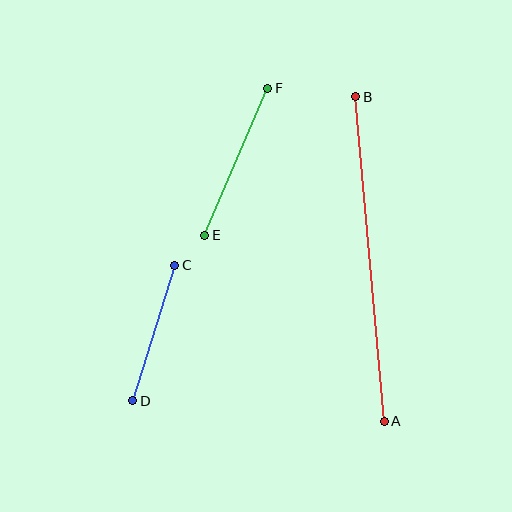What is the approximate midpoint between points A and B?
The midpoint is at approximately (370, 259) pixels.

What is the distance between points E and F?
The distance is approximately 160 pixels.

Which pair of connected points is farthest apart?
Points A and B are farthest apart.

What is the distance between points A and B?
The distance is approximately 325 pixels.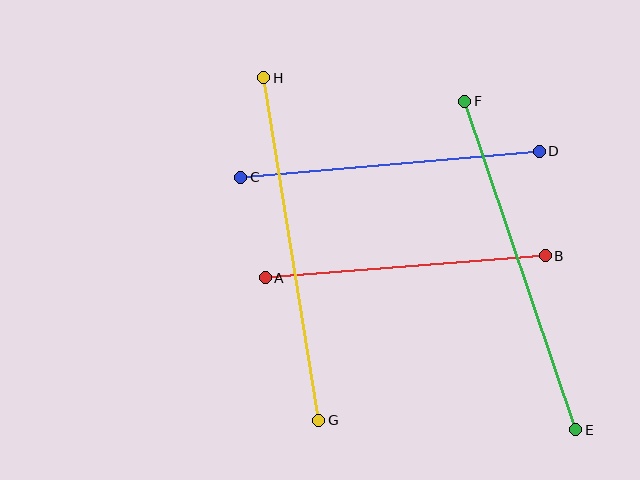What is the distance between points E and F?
The distance is approximately 347 pixels.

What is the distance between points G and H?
The distance is approximately 347 pixels.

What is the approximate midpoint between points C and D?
The midpoint is at approximately (390, 164) pixels.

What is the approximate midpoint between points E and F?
The midpoint is at approximately (520, 265) pixels.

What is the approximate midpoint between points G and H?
The midpoint is at approximately (291, 249) pixels.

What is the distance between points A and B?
The distance is approximately 281 pixels.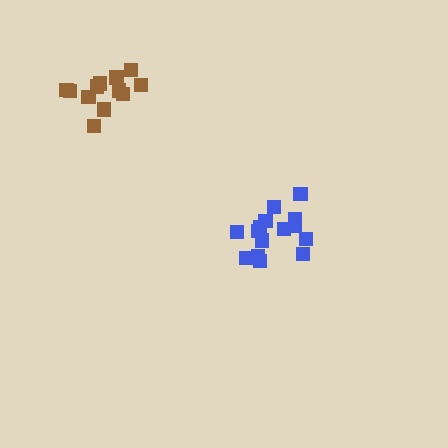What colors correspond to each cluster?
The clusters are colored: blue, brown.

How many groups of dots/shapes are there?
There are 2 groups.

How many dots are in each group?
Group 1: 15 dots, Group 2: 12 dots (27 total).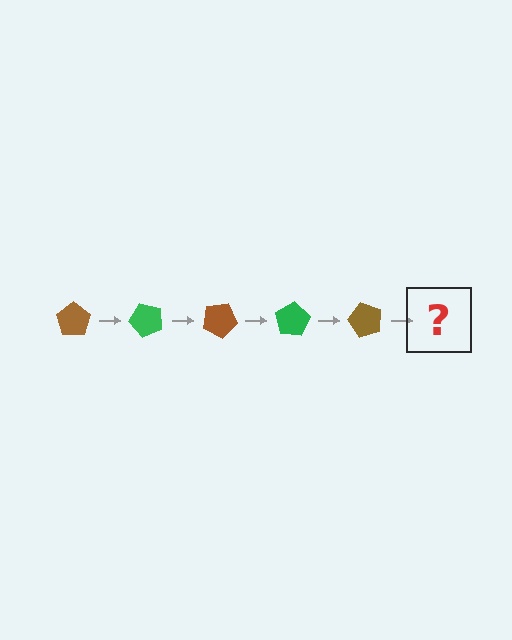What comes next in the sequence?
The next element should be a green pentagon, rotated 250 degrees from the start.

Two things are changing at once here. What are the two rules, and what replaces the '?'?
The two rules are that it rotates 50 degrees each step and the color cycles through brown and green. The '?' should be a green pentagon, rotated 250 degrees from the start.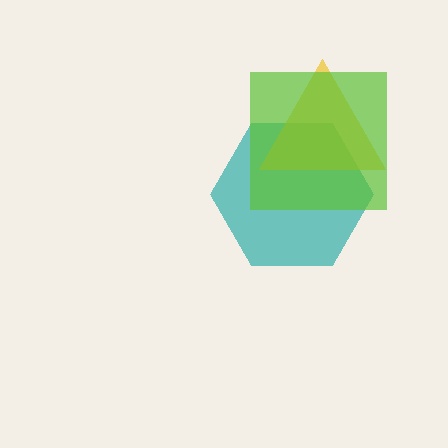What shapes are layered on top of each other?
The layered shapes are: a teal hexagon, a yellow triangle, a lime square.